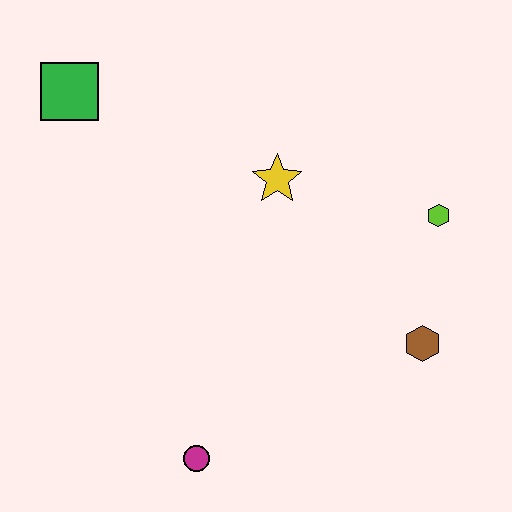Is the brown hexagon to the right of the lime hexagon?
No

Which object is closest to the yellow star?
The lime hexagon is closest to the yellow star.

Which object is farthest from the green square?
The brown hexagon is farthest from the green square.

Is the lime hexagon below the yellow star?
Yes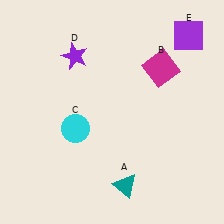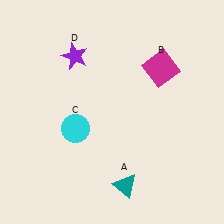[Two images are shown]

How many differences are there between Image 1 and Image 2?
There is 1 difference between the two images.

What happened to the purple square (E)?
The purple square (E) was removed in Image 2. It was in the top-right area of Image 1.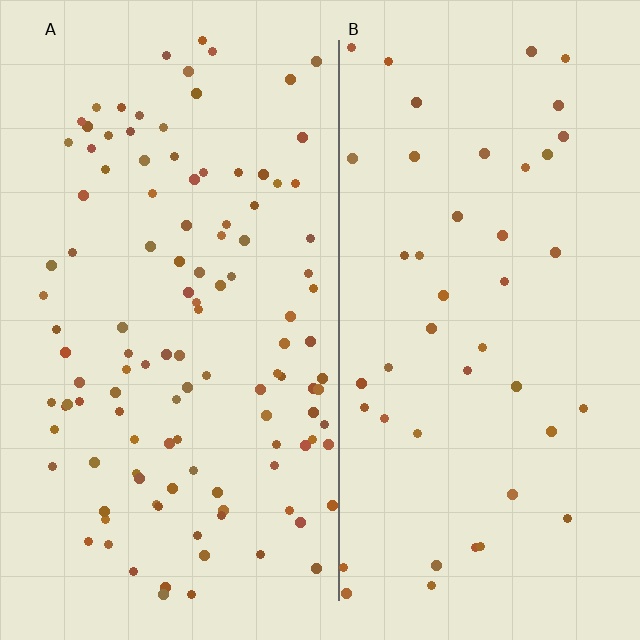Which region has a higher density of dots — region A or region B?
A (the left).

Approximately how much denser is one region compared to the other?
Approximately 2.6× — region A over region B.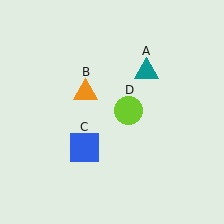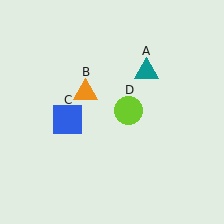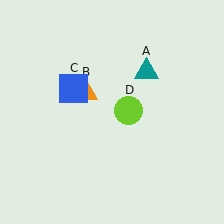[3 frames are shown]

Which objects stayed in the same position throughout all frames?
Teal triangle (object A) and orange triangle (object B) and lime circle (object D) remained stationary.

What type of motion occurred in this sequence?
The blue square (object C) rotated clockwise around the center of the scene.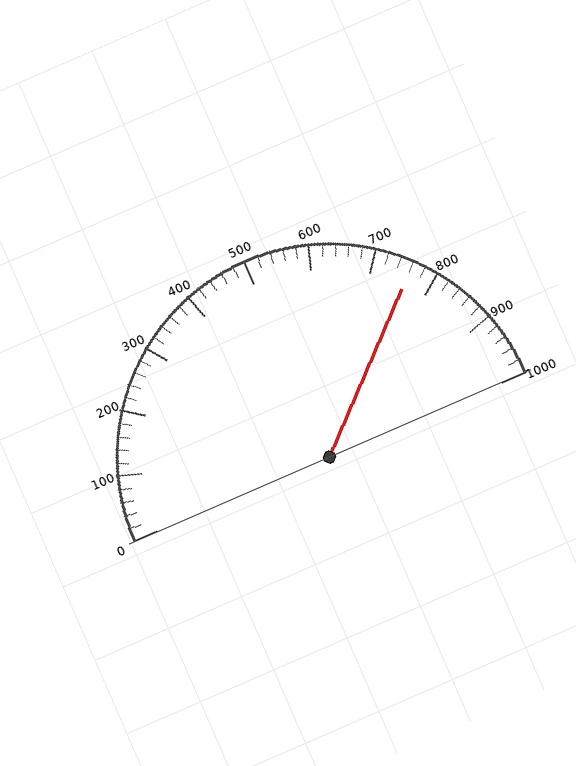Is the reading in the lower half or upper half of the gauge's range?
The reading is in the upper half of the range (0 to 1000).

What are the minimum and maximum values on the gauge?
The gauge ranges from 0 to 1000.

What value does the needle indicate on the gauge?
The needle indicates approximately 760.